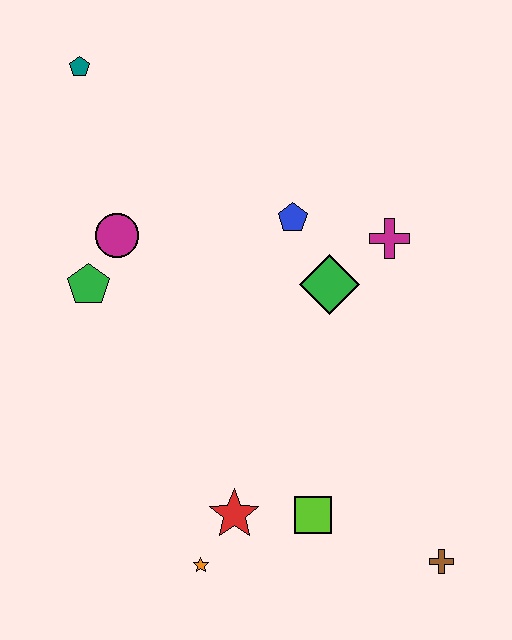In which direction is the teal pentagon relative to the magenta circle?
The teal pentagon is above the magenta circle.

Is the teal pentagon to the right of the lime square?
No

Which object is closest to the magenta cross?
The green diamond is closest to the magenta cross.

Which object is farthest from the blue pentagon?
The brown cross is farthest from the blue pentagon.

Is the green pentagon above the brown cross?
Yes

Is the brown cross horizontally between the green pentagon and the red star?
No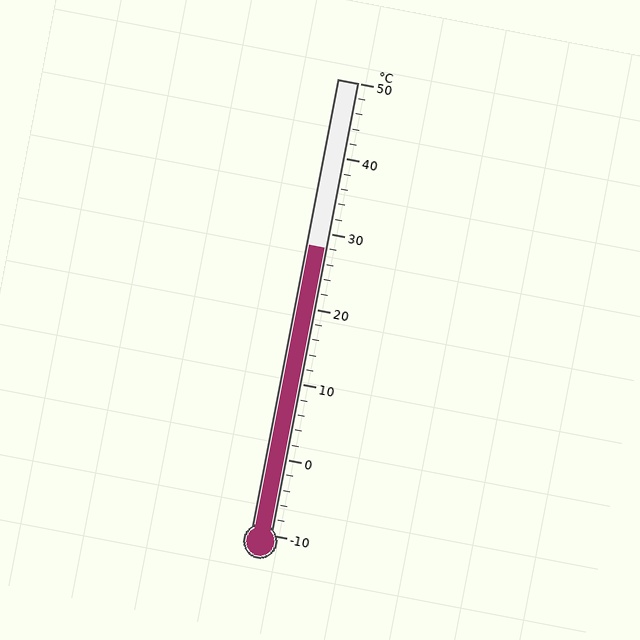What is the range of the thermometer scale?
The thermometer scale ranges from -10°C to 50°C.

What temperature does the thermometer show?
The thermometer shows approximately 28°C.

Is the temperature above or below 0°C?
The temperature is above 0°C.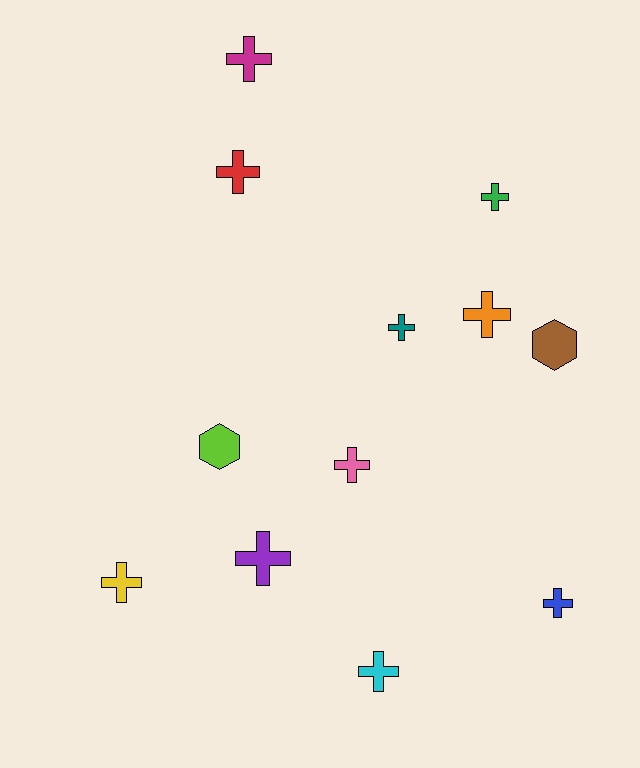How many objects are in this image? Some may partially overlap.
There are 12 objects.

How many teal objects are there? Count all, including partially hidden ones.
There is 1 teal object.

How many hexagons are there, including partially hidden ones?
There are 2 hexagons.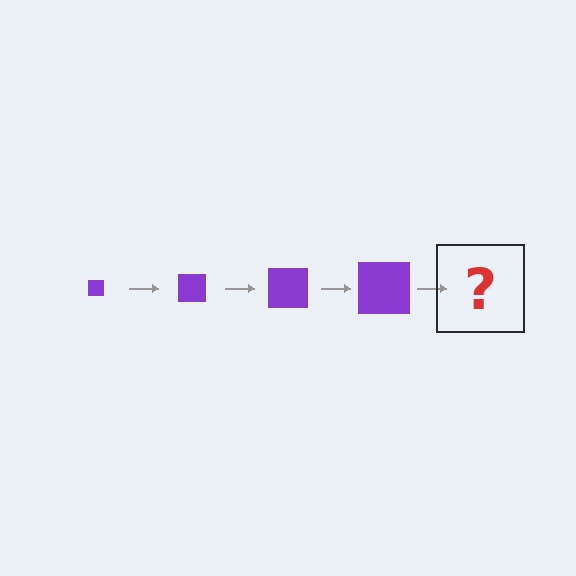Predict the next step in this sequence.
The next step is a purple square, larger than the previous one.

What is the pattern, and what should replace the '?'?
The pattern is that the square gets progressively larger each step. The '?' should be a purple square, larger than the previous one.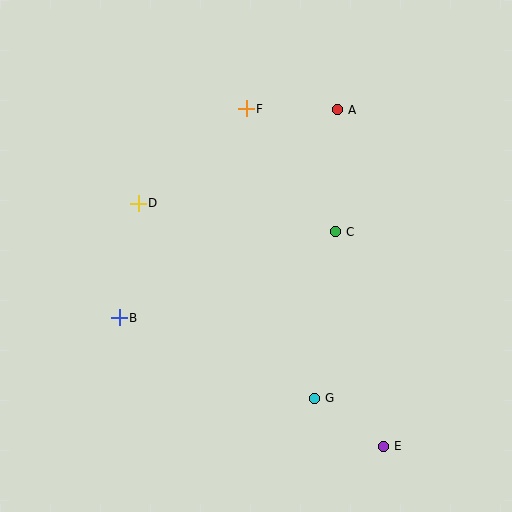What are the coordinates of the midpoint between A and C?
The midpoint between A and C is at (337, 171).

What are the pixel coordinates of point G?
Point G is at (315, 398).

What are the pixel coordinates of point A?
Point A is at (338, 110).